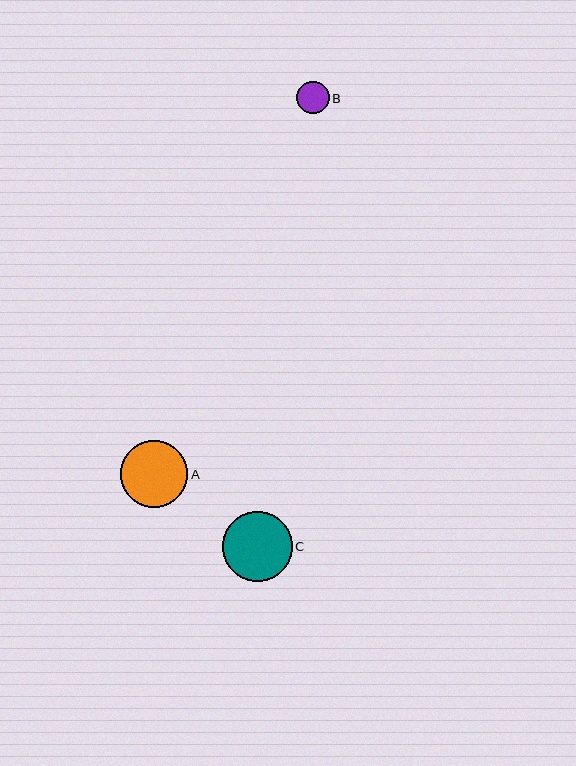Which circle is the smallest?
Circle B is the smallest with a size of approximately 32 pixels.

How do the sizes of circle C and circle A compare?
Circle C and circle A are approximately the same size.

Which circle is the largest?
Circle C is the largest with a size of approximately 70 pixels.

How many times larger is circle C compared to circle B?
Circle C is approximately 2.2 times the size of circle B.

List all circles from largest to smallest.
From largest to smallest: C, A, B.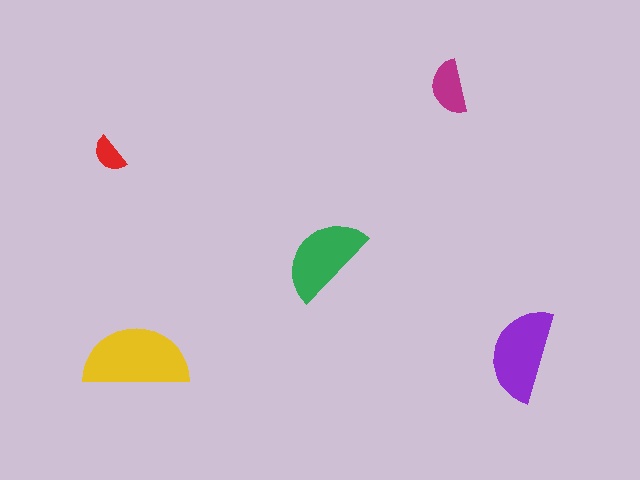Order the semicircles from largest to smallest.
the yellow one, the purple one, the green one, the magenta one, the red one.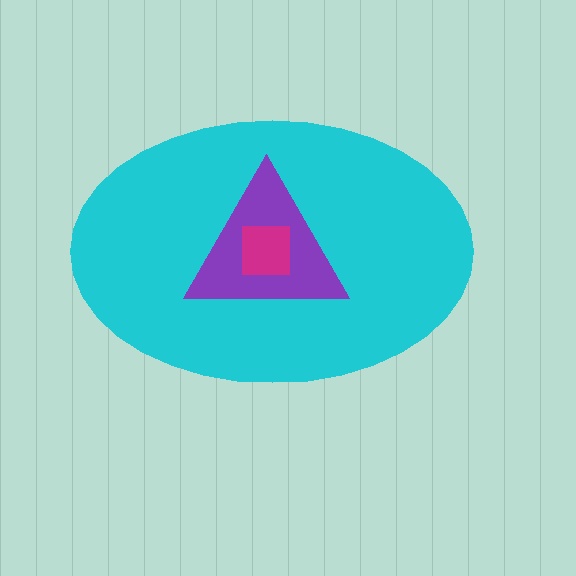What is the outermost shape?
The cyan ellipse.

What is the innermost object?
The magenta square.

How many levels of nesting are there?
3.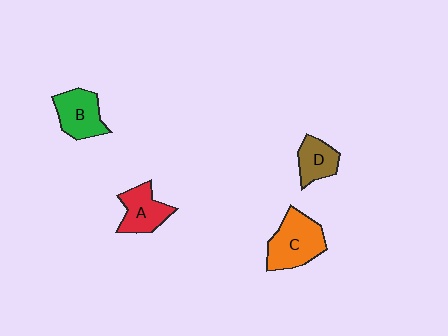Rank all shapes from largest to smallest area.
From largest to smallest: C (orange), B (green), A (red), D (brown).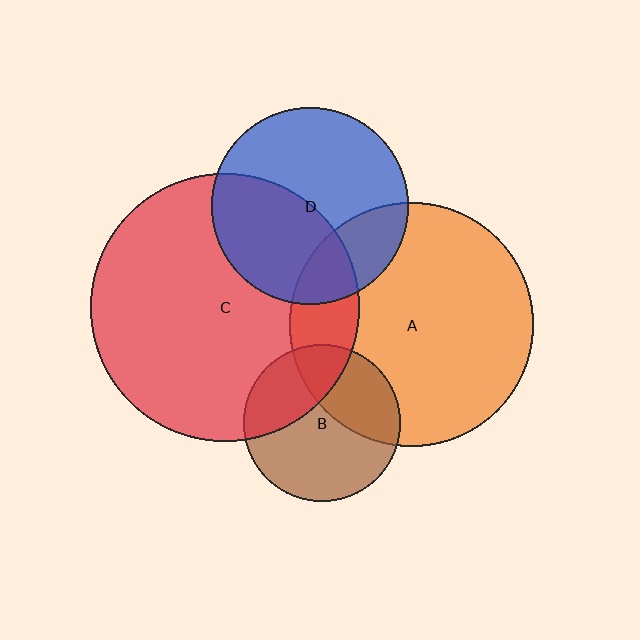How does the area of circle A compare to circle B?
Approximately 2.4 times.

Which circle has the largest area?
Circle C (red).